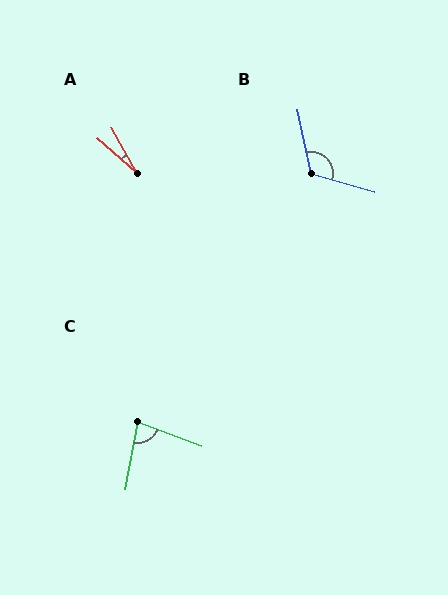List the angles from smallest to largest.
A (19°), C (79°), B (117°).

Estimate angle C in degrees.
Approximately 79 degrees.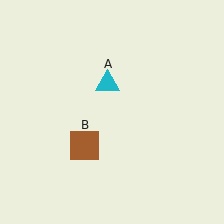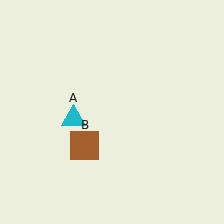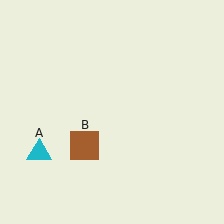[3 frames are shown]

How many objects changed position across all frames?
1 object changed position: cyan triangle (object A).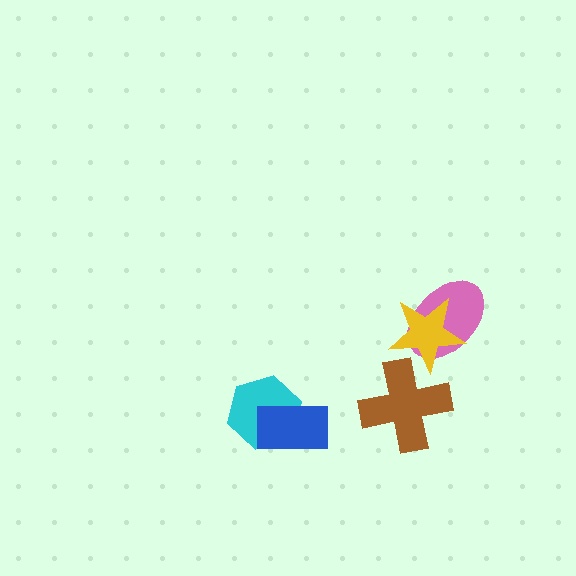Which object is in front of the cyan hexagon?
The blue rectangle is in front of the cyan hexagon.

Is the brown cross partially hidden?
No, no other shape covers it.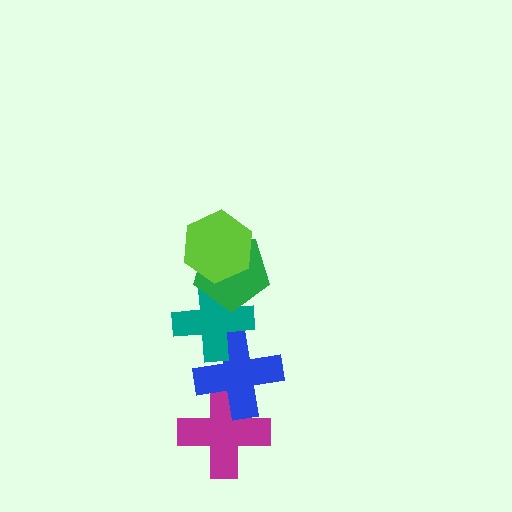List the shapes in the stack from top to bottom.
From top to bottom: the lime hexagon, the green pentagon, the teal cross, the blue cross, the magenta cross.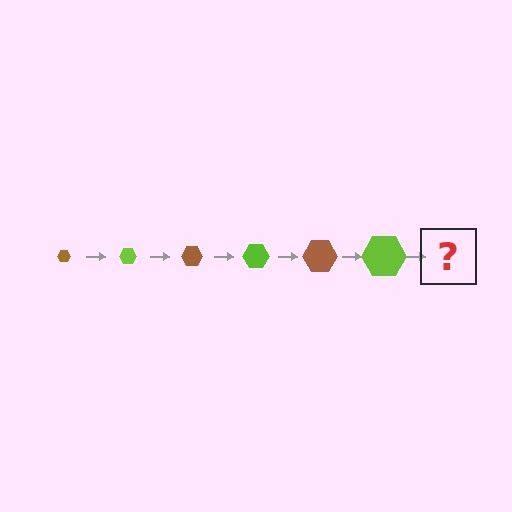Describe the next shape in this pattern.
It should be a brown hexagon, larger than the previous one.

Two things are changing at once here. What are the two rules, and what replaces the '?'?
The two rules are that the hexagon grows larger each step and the color cycles through brown and lime. The '?' should be a brown hexagon, larger than the previous one.